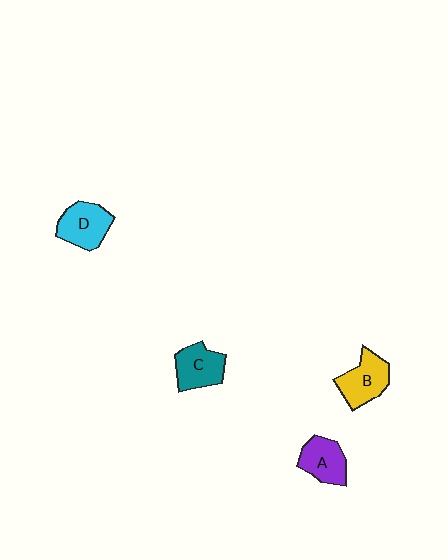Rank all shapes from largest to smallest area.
From largest to smallest: B (yellow), D (cyan), C (teal), A (purple).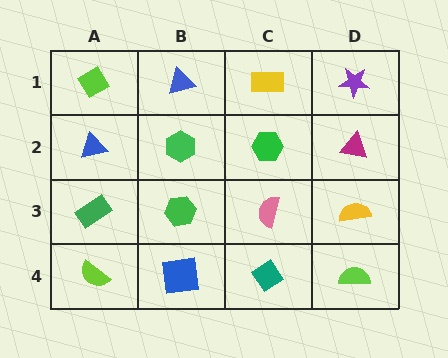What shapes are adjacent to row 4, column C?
A pink semicircle (row 3, column C), a blue square (row 4, column B), a lime semicircle (row 4, column D).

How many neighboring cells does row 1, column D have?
2.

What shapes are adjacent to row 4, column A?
A green rectangle (row 3, column A), a blue square (row 4, column B).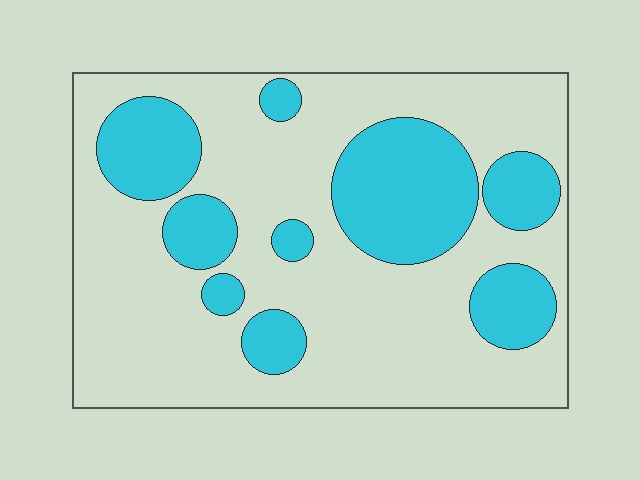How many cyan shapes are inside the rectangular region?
9.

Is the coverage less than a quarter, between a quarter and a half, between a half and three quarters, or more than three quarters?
Between a quarter and a half.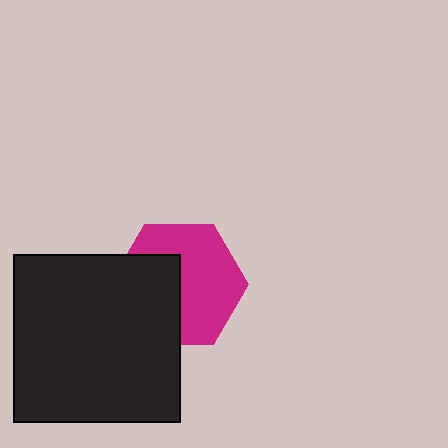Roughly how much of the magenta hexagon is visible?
About half of it is visible (roughly 58%).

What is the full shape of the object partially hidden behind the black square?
The partially hidden object is a magenta hexagon.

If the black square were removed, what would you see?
You would see the complete magenta hexagon.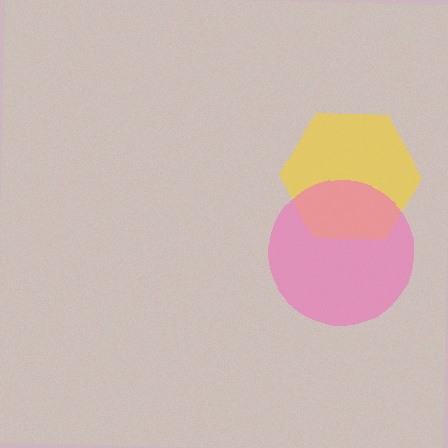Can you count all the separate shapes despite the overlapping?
Yes, there are 2 separate shapes.